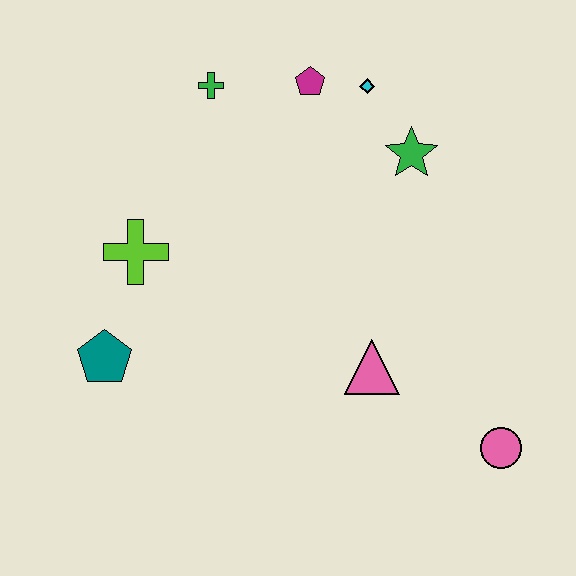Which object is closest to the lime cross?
The teal pentagon is closest to the lime cross.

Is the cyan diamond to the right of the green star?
No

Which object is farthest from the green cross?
The pink circle is farthest from the green cross.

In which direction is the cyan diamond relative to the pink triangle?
The cyan diamond is above the pink triangle.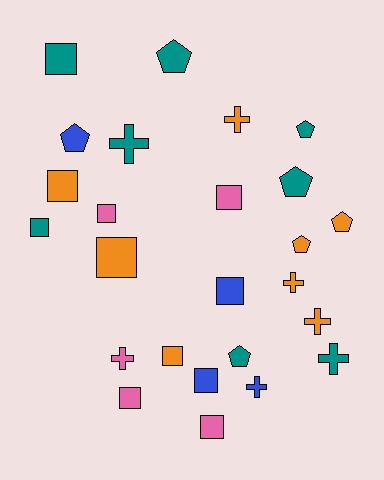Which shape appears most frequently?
Square, with 11 objects.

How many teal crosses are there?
There are 2 teal crosses.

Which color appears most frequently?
Orange, with 8 objects.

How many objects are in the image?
There are 25 objects.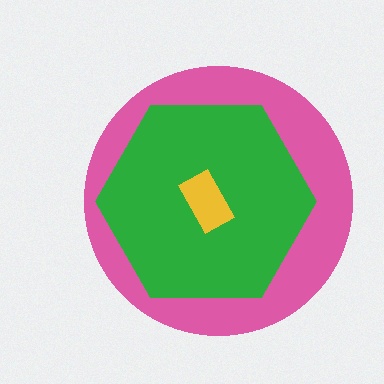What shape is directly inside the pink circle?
The green hexagon.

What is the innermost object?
The yellow rectangle.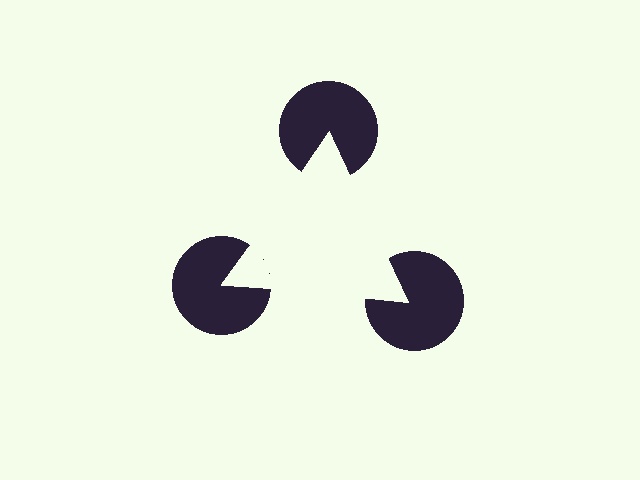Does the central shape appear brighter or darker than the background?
It typically appears slightly brighter than the background, even though no actual brightness change is drawn.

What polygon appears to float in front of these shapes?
An illusory triangle — its edges are inferred from the aligned wedge cuts in the pac-man discs, not physically drawn.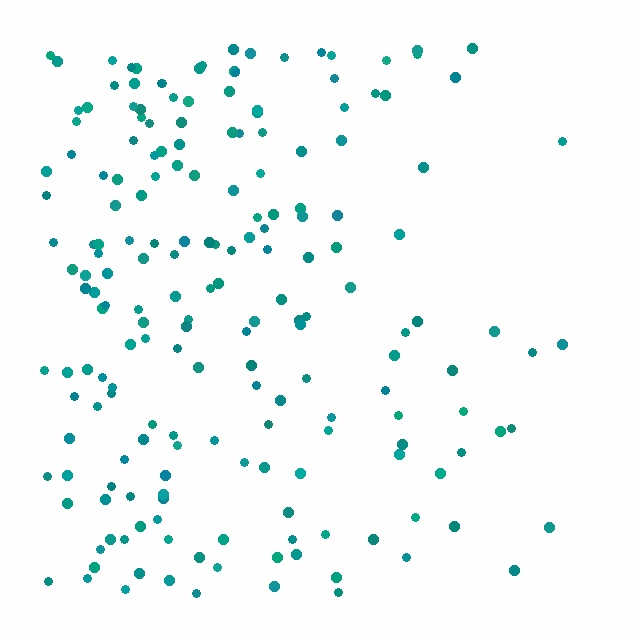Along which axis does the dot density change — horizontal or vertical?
Horizontal.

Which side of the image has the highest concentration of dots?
The left.